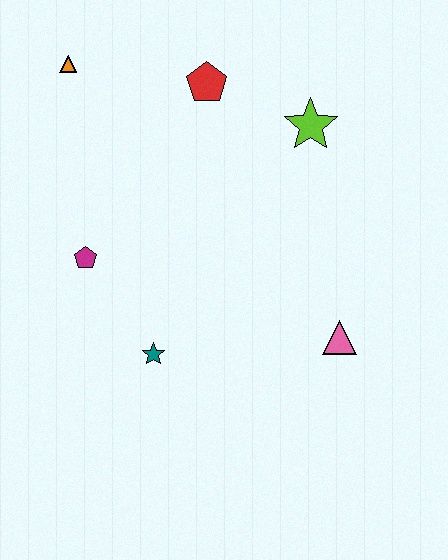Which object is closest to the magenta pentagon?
The teal star is closest to the magenta pentagon.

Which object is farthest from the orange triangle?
The pink triangle is farthest from the orange triangle.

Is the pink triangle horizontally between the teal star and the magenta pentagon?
No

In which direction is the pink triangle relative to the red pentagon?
The pink triangle is below the red pentagon.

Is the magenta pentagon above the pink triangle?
Yes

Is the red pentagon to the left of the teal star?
No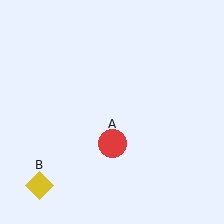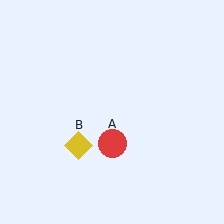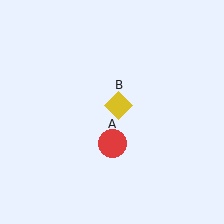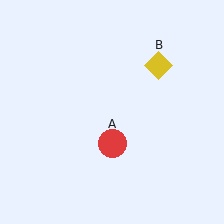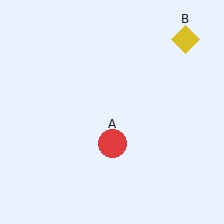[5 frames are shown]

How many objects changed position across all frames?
1 object changed position: yellow diamond (object B).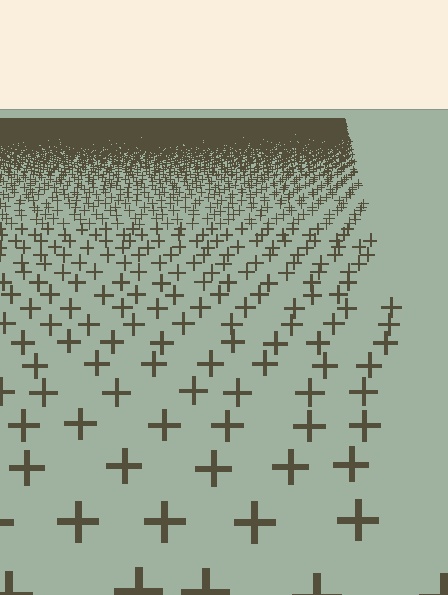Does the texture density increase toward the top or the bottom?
Density increases toward the top.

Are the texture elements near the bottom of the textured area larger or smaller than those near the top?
Larger. Near the bottom, elements are closer to the viewer and appear at a bigger on-screen size.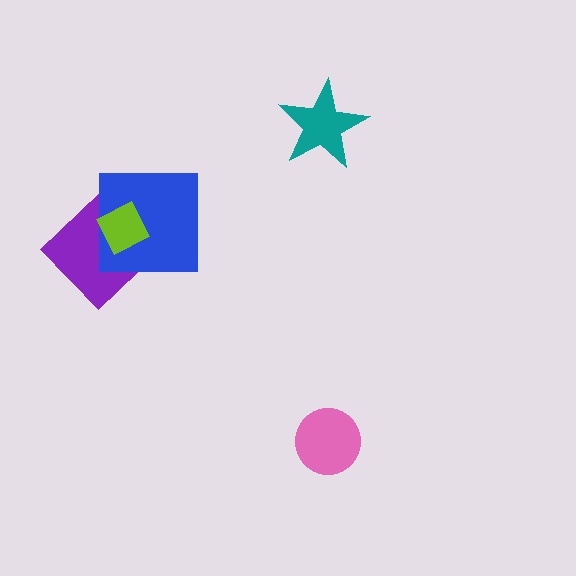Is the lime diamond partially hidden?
No, no other shape covers it.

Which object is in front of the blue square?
The lime diamond is in front of the blue square.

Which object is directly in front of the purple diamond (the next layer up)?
The blue square is directly in front of the purple diamond.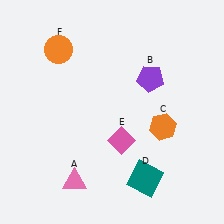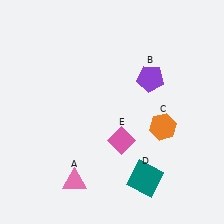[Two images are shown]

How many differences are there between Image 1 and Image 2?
There is 1 difference between the two images.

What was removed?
The orange circle (F) was removed in Image 2.